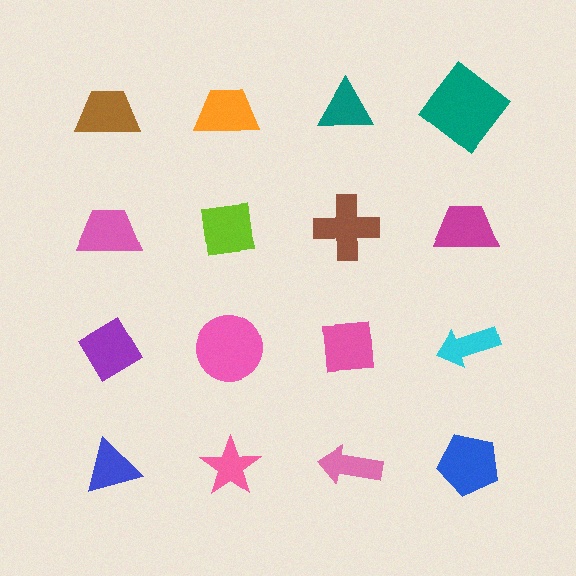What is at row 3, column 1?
A purple diamond.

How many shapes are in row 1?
4 shapes.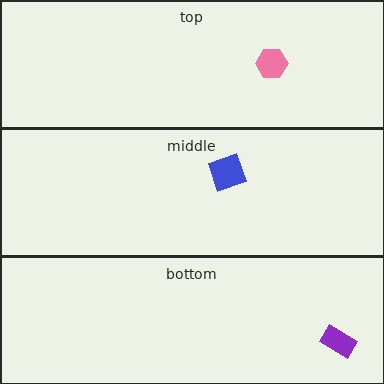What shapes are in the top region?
The pink hexagon.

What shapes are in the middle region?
The blue square.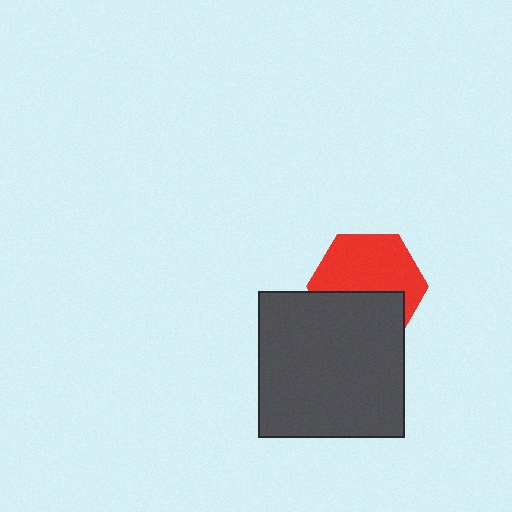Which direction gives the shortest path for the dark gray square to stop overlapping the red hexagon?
Moving down gives the shortest separation.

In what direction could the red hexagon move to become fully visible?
The red hexagon could move up. That would shift it out from behind the dark gray square entirely.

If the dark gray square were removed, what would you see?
You would see the complete red hexagon.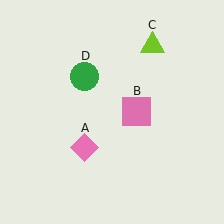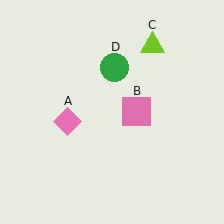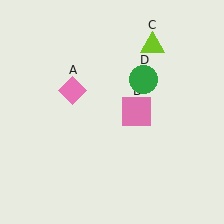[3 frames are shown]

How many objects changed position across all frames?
2 objects changed position: pink diamond (object A), green circle (object D).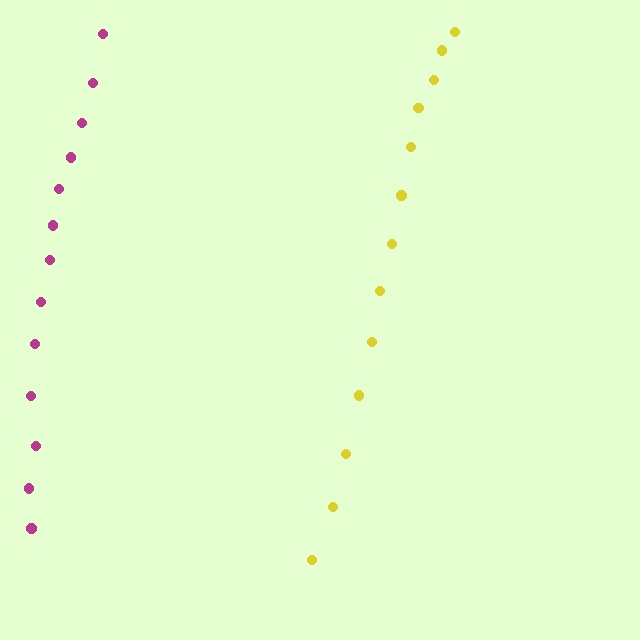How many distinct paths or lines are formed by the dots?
There are 2 distinct paths.